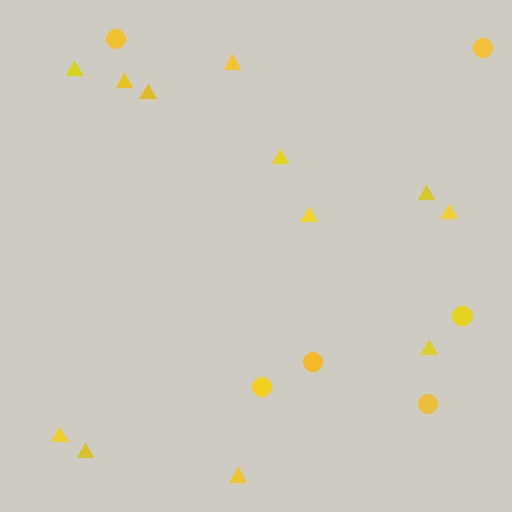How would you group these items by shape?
There are 2 groups: one group of circles (6) and one group of triangles (12).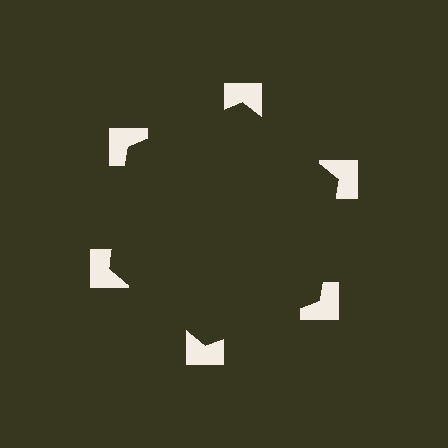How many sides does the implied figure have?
6 sides.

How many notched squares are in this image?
There are 6 — one at each vertex of the illusory hexagon.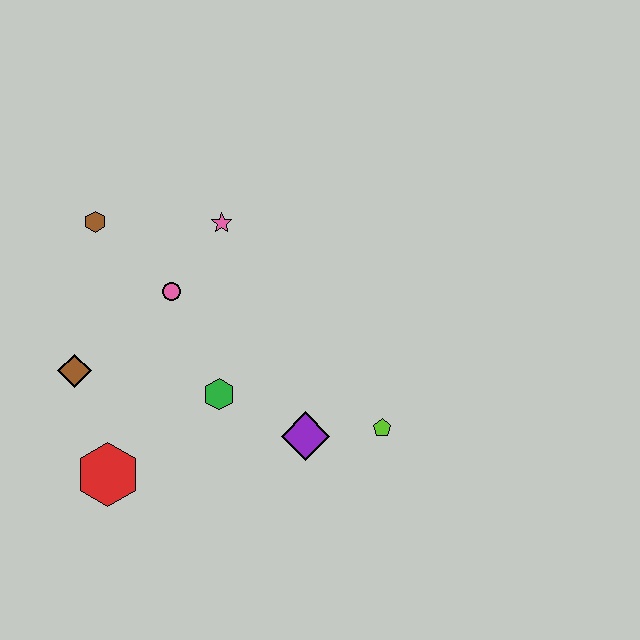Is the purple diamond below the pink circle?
Yes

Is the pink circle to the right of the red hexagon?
Yes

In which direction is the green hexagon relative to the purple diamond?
The green hexagon is to the left of the purple diamond.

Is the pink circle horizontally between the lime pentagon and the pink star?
No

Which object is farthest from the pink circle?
The lime pentagon is farthest from the pink circle.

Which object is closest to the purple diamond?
The lime pentagon is closest to the purple diamond.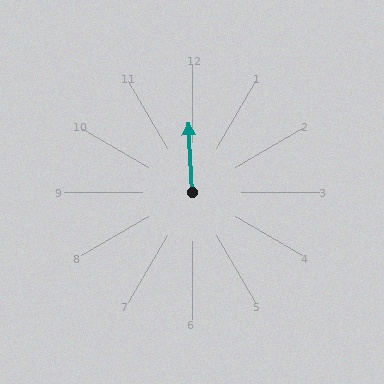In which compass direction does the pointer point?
North.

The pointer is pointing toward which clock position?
Roughly 12 o'clock.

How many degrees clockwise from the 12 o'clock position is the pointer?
Approximately 357 degrees.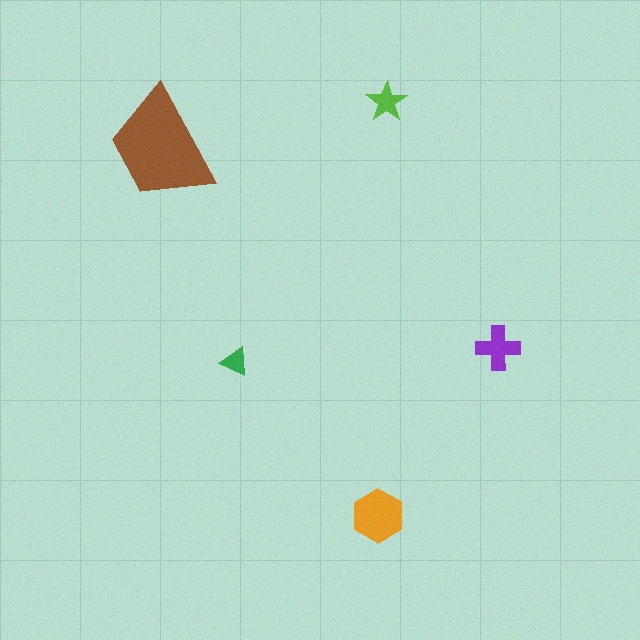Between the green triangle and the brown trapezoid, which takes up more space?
The brown trapezoid.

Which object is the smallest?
The green triangle.